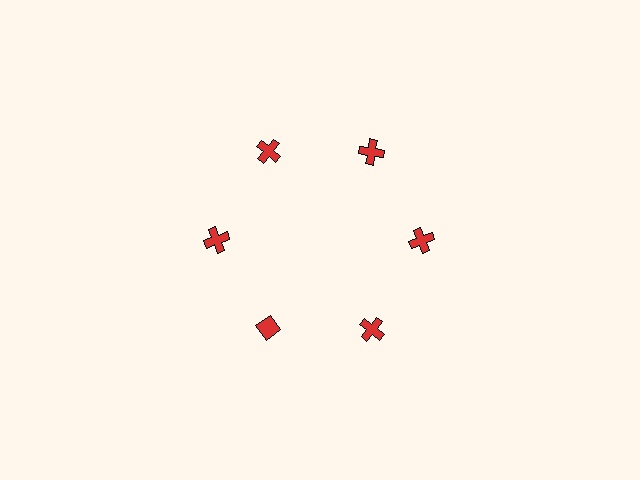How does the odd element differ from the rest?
It has a different shape: diamond instead of cross.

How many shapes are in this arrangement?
There are 6 shapes arranged in a ring pattern.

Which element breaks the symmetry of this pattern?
The red diamond at roughly the 7 o'clock position breaks the symmetry. All other shapes are red crosses.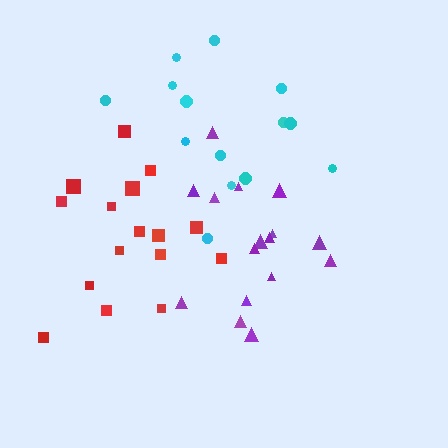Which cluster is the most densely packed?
Purple.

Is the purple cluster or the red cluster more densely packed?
Purple.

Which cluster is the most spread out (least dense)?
Cyan.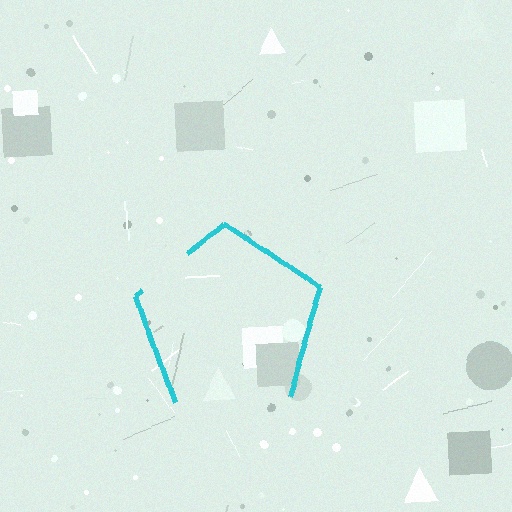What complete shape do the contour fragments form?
The contour fragments form a pentagon.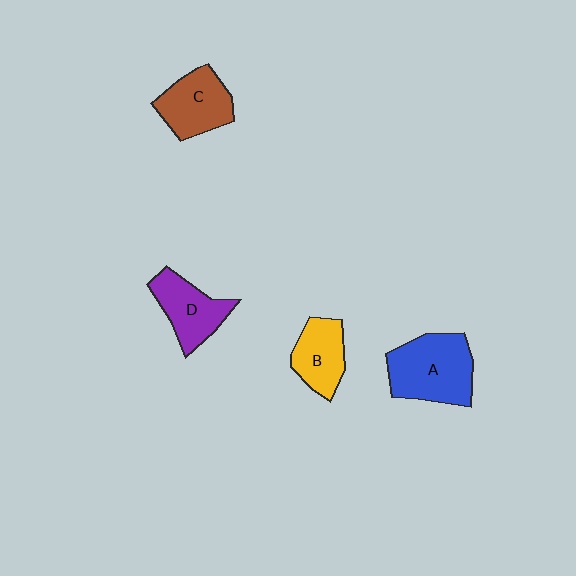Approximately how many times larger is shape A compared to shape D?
Approximately 1.4 times.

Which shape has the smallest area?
Shape B (yellow).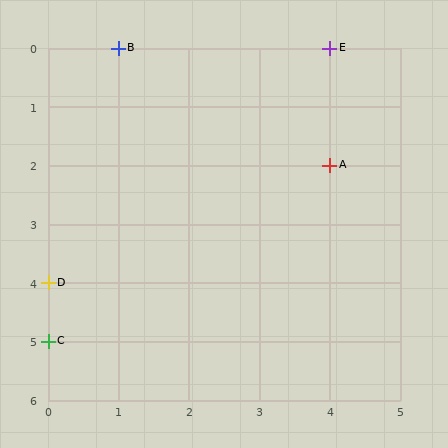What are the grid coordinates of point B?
Point B is at grid coordinates (1, 0).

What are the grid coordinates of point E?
Point E is at grid coordinates (4, 0).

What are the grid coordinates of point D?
Point D is at grid coordinates (0, 4).